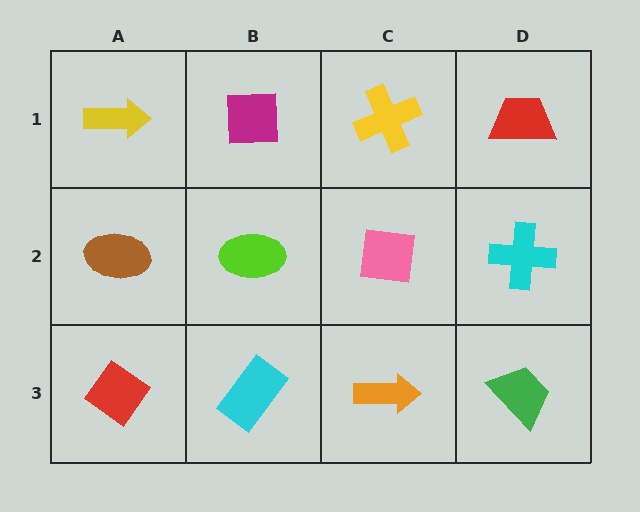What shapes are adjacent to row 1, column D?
A cyan cross (row 2, column D), a yellow cross (row 1, column C).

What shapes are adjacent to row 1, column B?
A lime ellipse (row 2, column B), a yellow arrow (row 1, column A), a yellow cross (row 1, column C).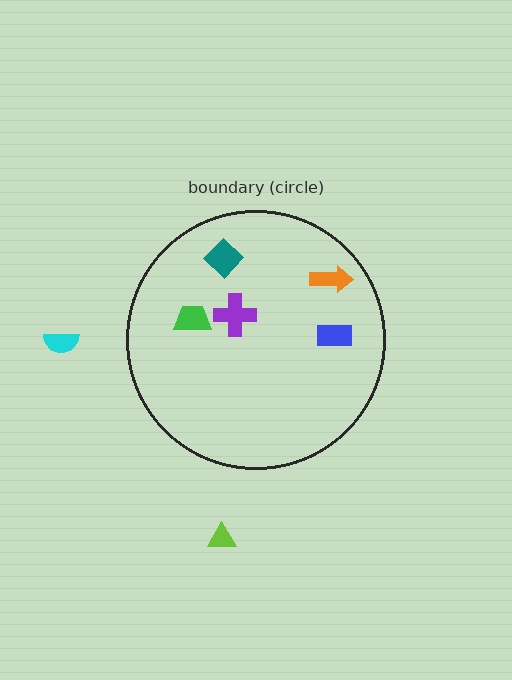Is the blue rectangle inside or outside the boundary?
Inside.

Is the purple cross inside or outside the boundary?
Inside.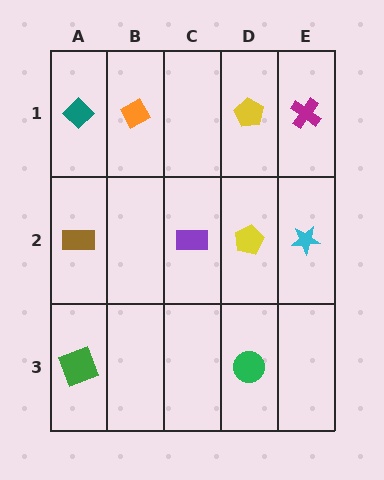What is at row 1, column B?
An orange diamond.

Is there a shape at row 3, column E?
No, that cell is empty.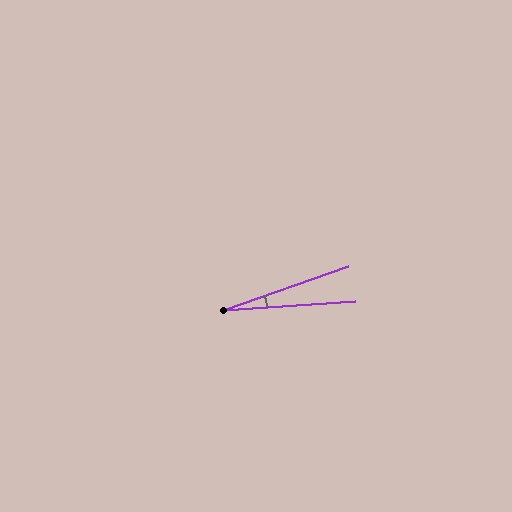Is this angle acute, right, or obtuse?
It is acute.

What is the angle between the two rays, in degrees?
Approximately 15 degrees.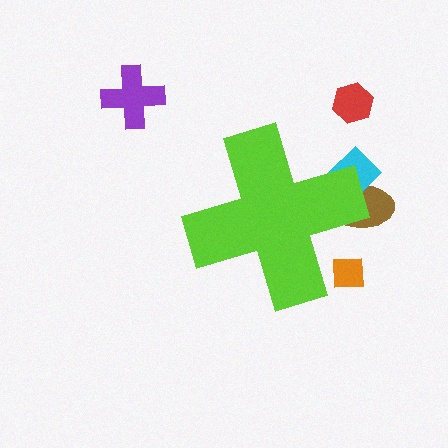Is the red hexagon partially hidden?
No, the red hexagon is fully visible.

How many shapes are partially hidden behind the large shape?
3 shapes are partially hidden.